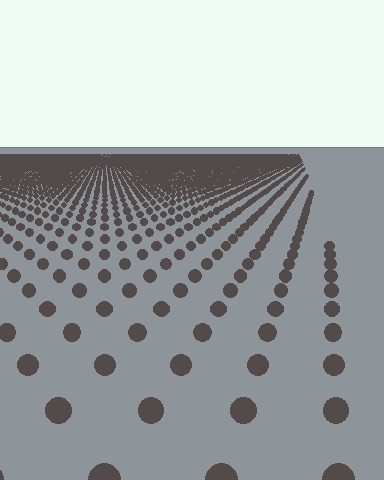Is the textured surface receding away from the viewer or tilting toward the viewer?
The surface is receding away from the viewer. Texture elements get smaller and denser toward the top.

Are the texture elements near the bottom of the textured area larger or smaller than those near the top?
Larger. Near the bottom, elements are closer to the viewer and appear at a bigger on-screen size.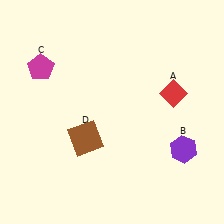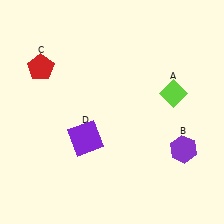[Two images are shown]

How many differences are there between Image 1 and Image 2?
There are 3 differences between the two images.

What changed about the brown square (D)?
In Image 1, D is brown. In Image 2, it changed to purple.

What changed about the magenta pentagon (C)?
In Image 1, C is magenta. In Image 2, it changed to red.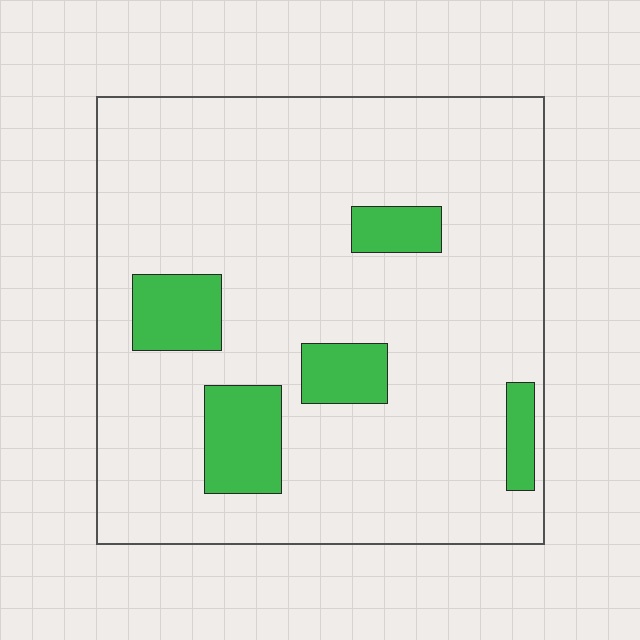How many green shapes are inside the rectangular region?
5.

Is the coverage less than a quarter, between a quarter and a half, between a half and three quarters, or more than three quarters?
Less than a quarter.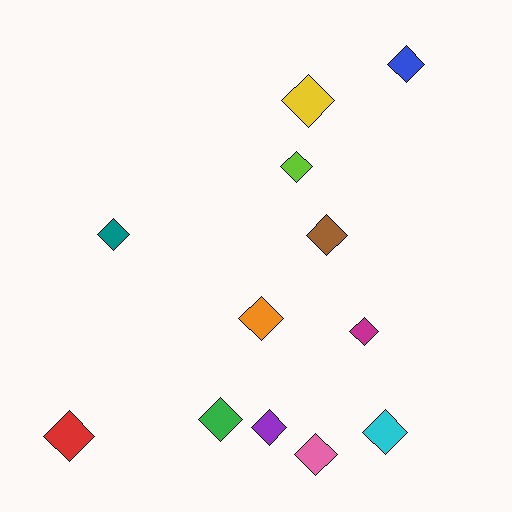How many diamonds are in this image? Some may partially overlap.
There are 12 diamonds.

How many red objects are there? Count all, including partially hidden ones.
There is 1 red object.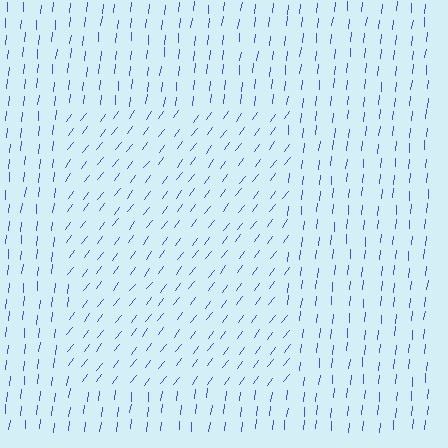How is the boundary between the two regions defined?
The boundary is defined purely by a change in line orientation (approximately 31 degrees difference). All lines are the same color and thickness.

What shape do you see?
I see a rectangle.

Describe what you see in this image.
The image is filled with small blue line segments. A rectangle region in the image has lines oriented differently from the surrounding lines, creating a visible texture boundary.